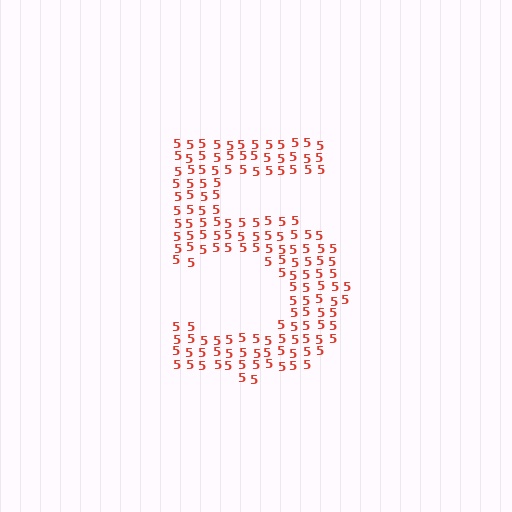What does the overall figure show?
The overall figure shows the digit 5.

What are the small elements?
The small elements are digit 5's.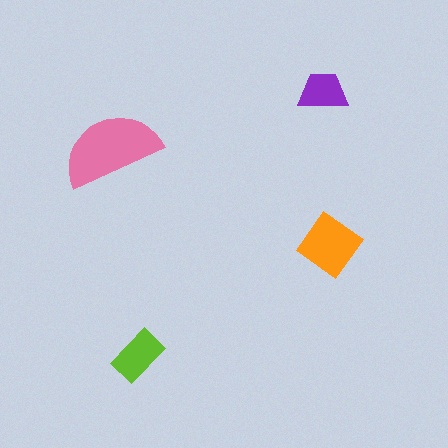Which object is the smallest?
The purple trapezoid.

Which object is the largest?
The pink semicircle.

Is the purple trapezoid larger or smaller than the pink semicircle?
Smaller.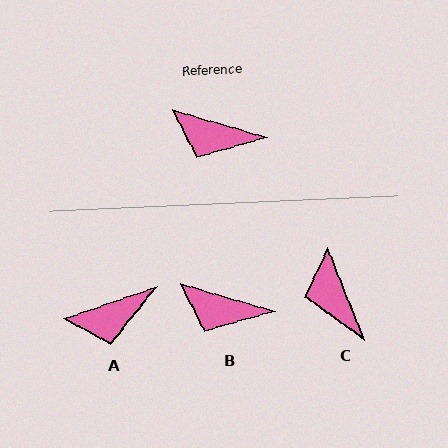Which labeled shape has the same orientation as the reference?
B.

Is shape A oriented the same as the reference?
No, it is off by about 35 degrees.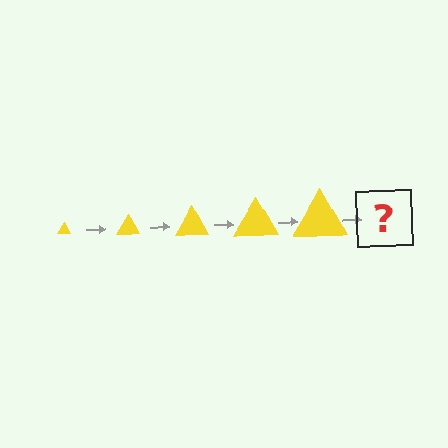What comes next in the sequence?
The next element should be a yellow triangle, larger than the previous one.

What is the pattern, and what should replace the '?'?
The pattern is that the triangle gets progressively larger each step. The '?' should be a yellow triangle, larger than the previous one.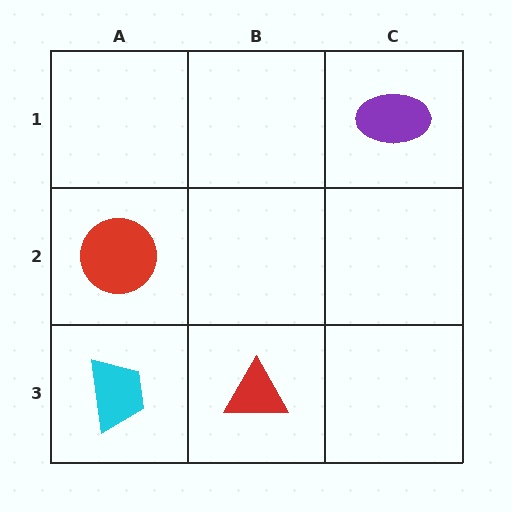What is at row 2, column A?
A red circle.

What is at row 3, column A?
A cyan trapezoid.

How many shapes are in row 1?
1 shape.